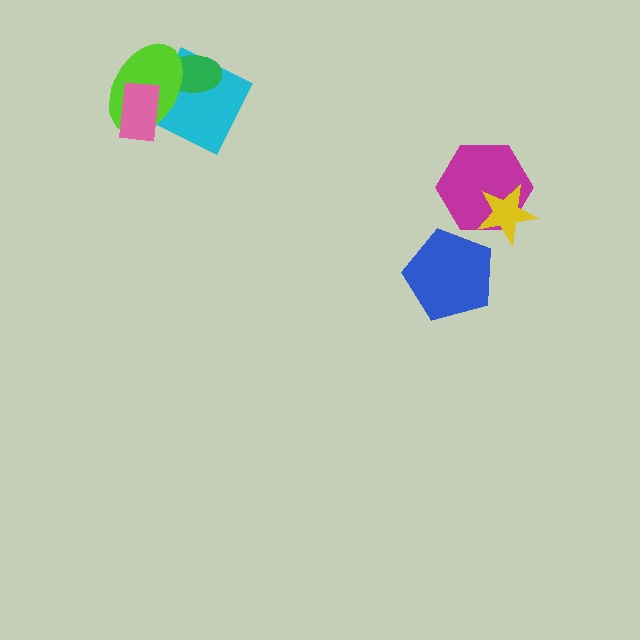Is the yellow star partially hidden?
No, no other shape covers it.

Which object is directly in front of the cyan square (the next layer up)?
The green ellipse is directly in front of the cyan square.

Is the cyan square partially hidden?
Yes, it is partially covered by another shape.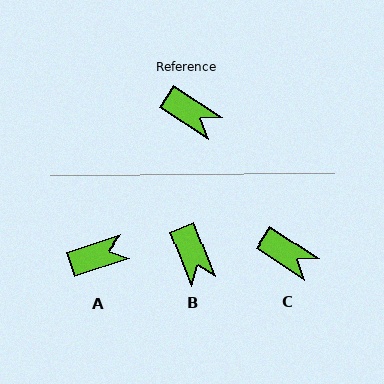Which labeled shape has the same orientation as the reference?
C.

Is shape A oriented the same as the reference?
No, it is off by about 51 degrees.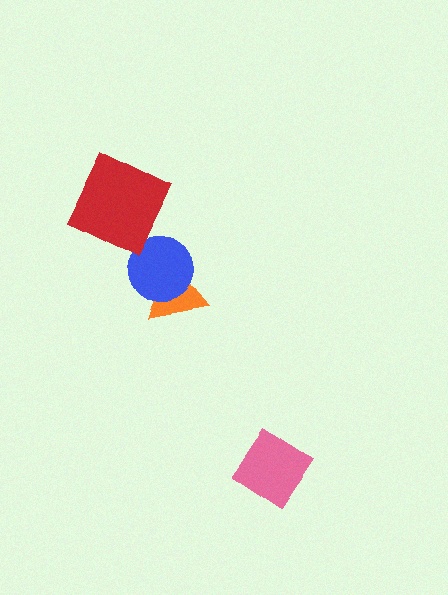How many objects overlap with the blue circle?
1 object overlaps with the blue circle.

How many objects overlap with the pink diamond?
0 objects overlap with the pink diamond.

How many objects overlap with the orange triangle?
1 object overlaps with the orange triangle.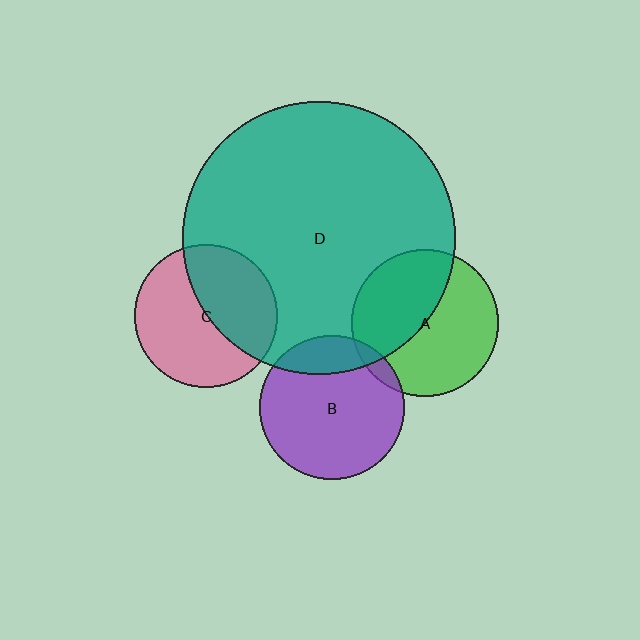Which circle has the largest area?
Circle D (teal).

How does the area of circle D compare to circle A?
Approximately 3.4 times.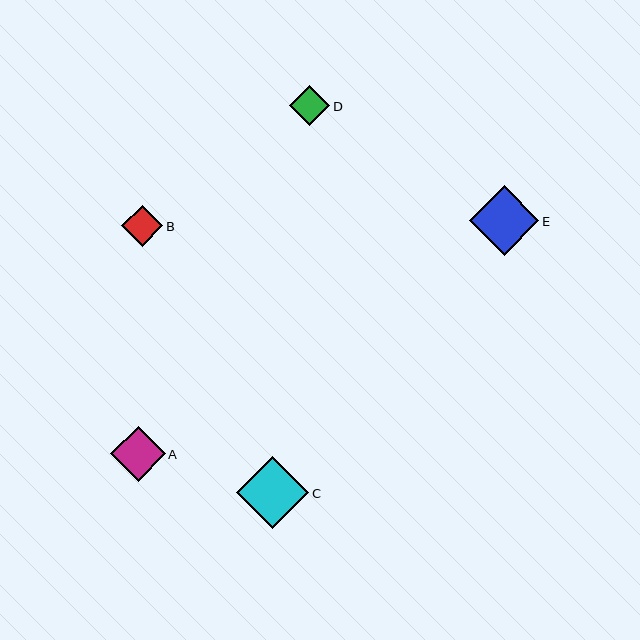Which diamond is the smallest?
Diamond D is the smallest with a size of approximately 40 pixels.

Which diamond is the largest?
Diamond C is the largest with a size of approximately 72 pixels.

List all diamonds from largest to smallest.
From largest to smallest: C, E, A, B, D.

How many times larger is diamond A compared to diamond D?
Diamond A is approximately 1.4 times the size of diamond D.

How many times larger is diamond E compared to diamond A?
Diamond E is approximately 1.3 times the size of diamond A.